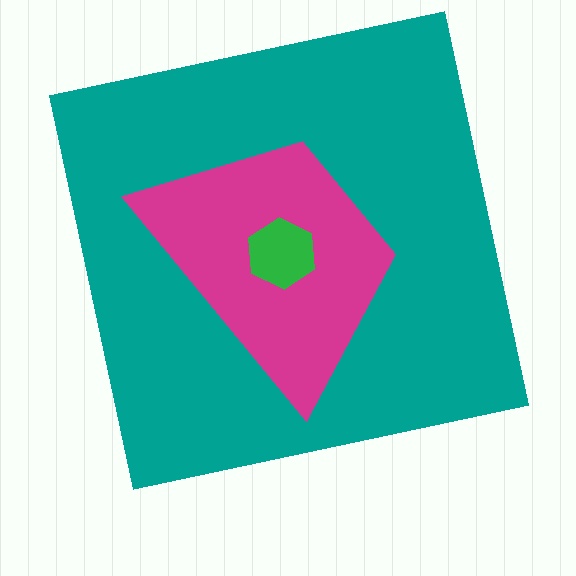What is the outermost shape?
The teal square.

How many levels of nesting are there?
3.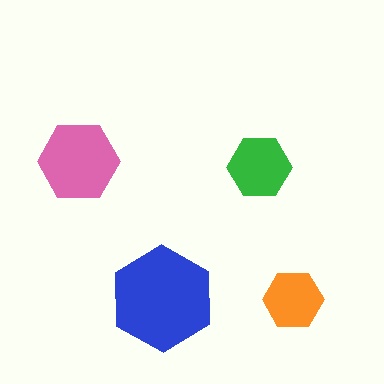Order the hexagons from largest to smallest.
the blue one, the pink one, the green one, the orange one.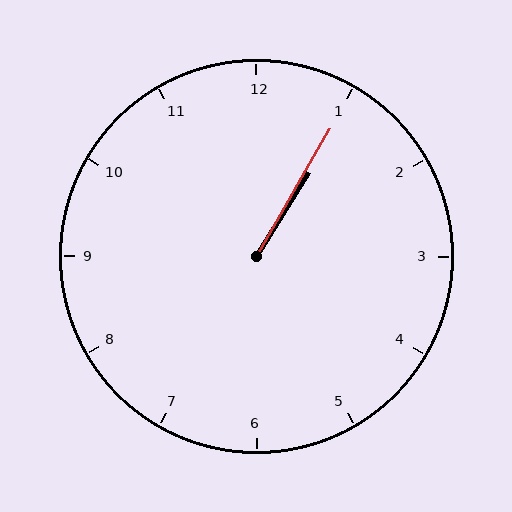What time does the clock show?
1:05.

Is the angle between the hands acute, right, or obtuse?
It is acute.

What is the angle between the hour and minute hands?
Approximately 2 degrees.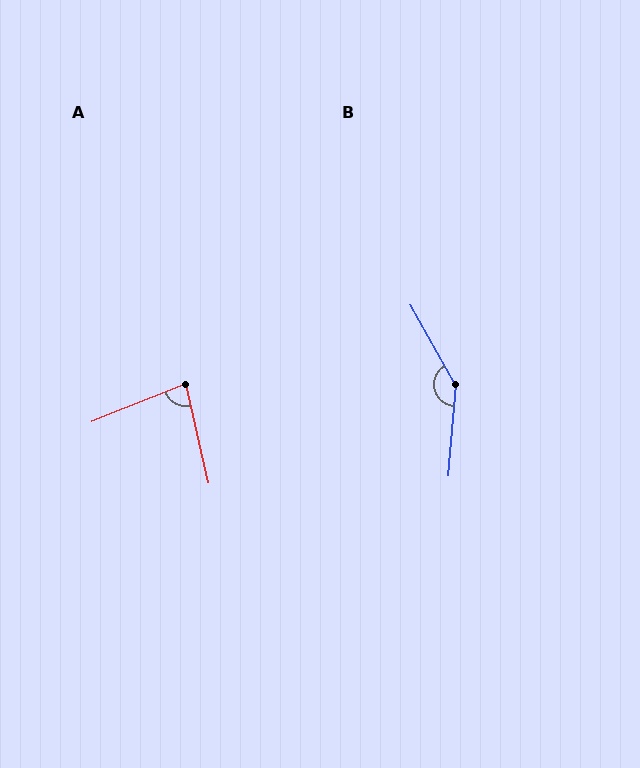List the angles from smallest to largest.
A (81°), B (146°).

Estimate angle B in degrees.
Approximately 146 degrees.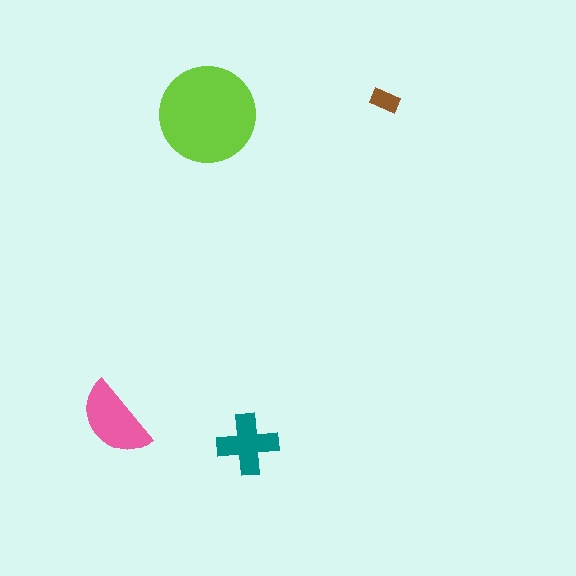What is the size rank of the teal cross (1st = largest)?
3rd.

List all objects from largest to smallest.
The lime circle, the pink semicircle, the teal cross, the brown rectangle.